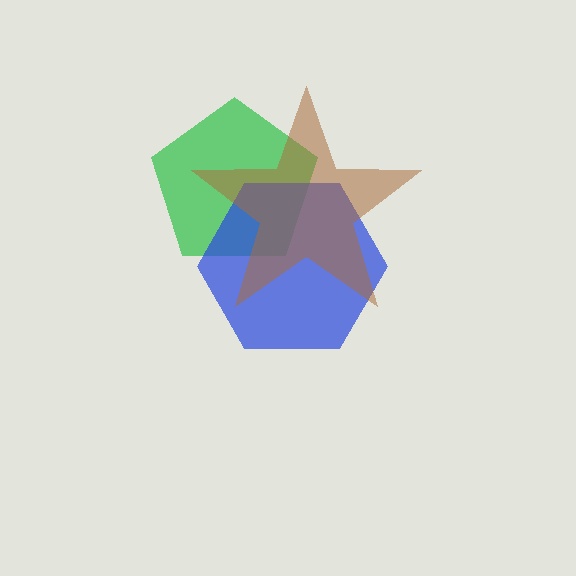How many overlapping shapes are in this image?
There are 3 overlapping shapes in the image.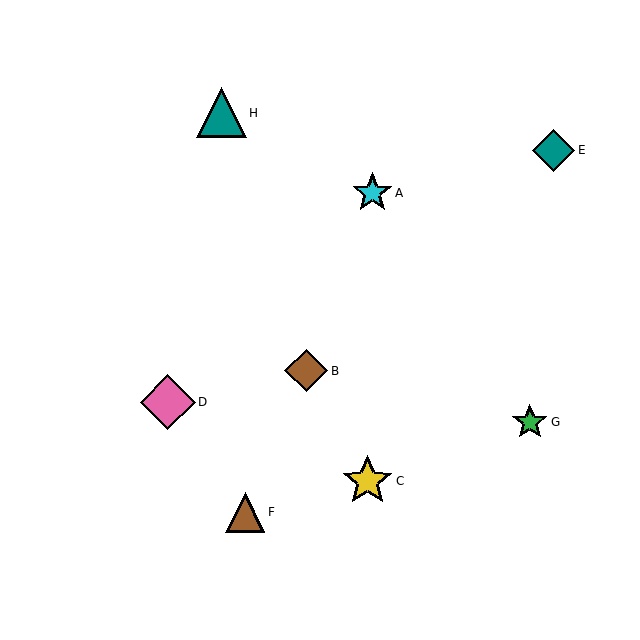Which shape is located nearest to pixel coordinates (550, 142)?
The teal diamond (labeled E) at (554, 150) is nearest to that location.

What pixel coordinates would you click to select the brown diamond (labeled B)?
Click at (306, 371) to select the brown diamond B.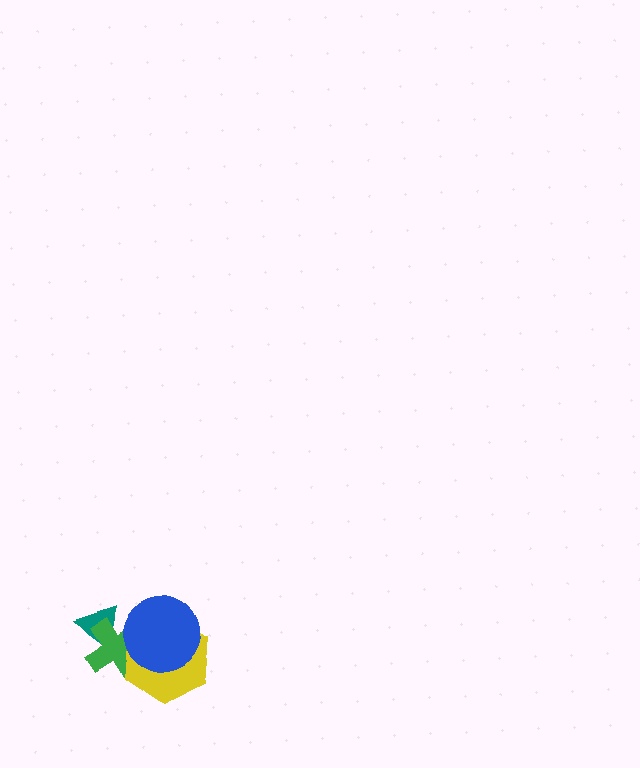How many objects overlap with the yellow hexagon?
2 objects overlap with the yellow hexagon.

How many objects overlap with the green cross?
3 objects overlap with the green cross.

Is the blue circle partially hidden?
No, no other shape covers it.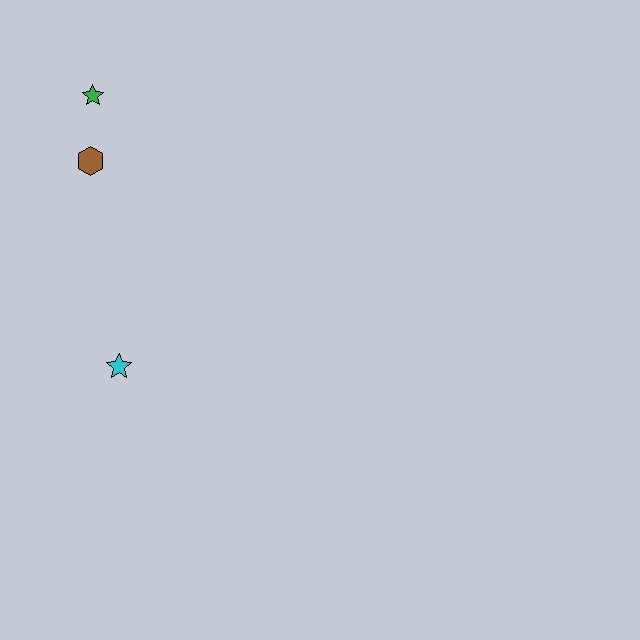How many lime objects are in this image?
There are no lime objects.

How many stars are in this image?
There are 2 stars.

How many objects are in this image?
There are 3 objects.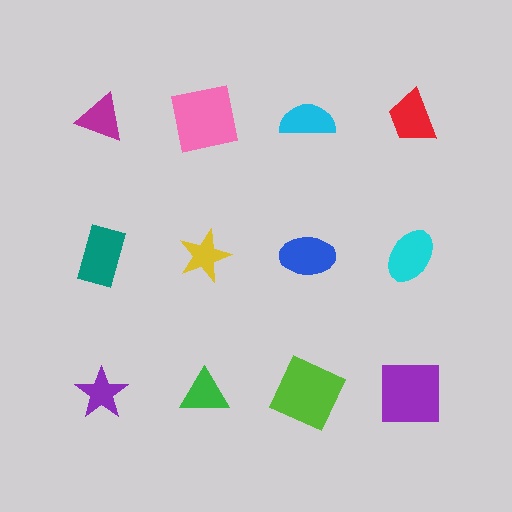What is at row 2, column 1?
A teal rectangle.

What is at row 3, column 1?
A purple star.